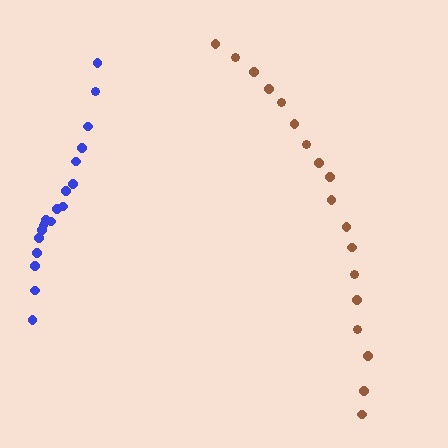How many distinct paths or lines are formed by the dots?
There are 2 distinct paths.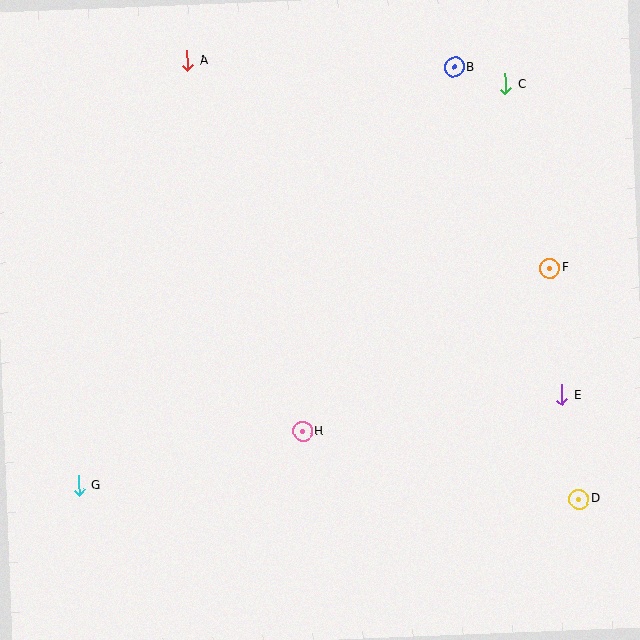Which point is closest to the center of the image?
Point H at (303, 432) is closest to the center.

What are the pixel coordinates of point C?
Point C is at (506, 84).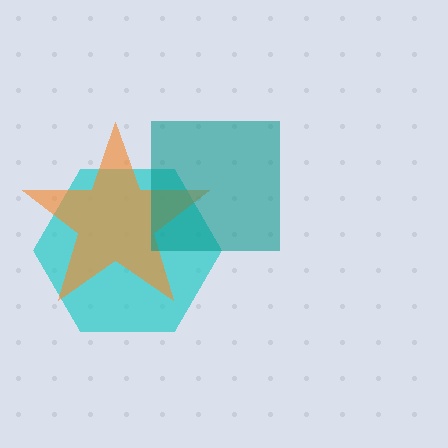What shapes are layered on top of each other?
The layered shapes are: a cyan hexagon, an orange star, a teal square.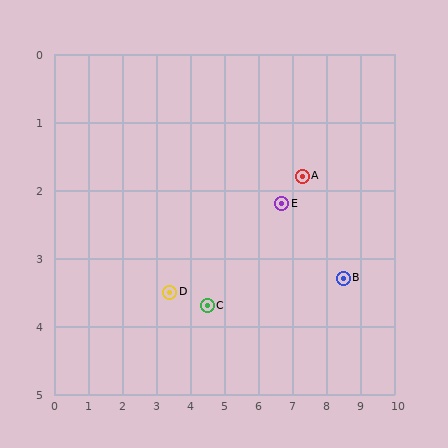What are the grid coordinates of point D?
Point D is at approximately (3.4, 3.5).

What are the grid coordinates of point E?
Point E is at approximately (6.7, 2.2).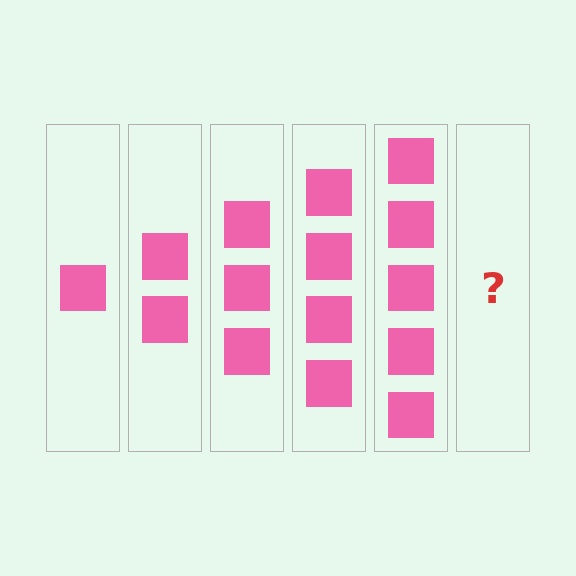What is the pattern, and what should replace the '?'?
The pattern is that each step adds one more square. The '?' should be 6 squares.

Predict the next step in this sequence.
The next step is 6 squares.